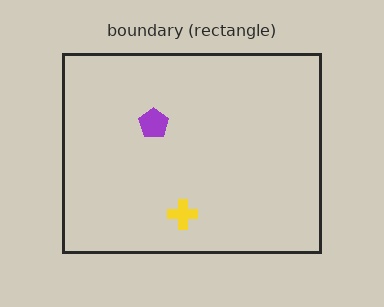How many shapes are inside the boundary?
2 inside, 0 outside.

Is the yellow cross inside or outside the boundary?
Inside.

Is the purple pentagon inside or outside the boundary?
Inside.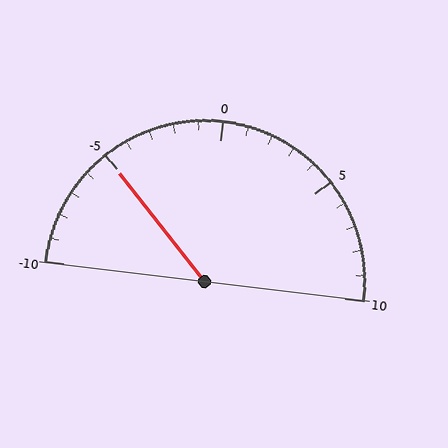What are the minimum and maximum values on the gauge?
The gauge ranges from -10 to 10.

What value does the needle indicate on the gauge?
The needle indicates approximately -5.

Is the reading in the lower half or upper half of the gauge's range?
The reading is in the lower half of the range (-10 to 10).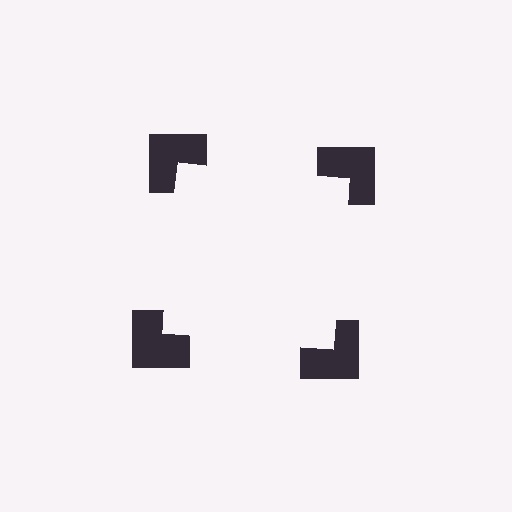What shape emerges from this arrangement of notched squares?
An illusory square — its edges are inferred from the aligned wedge cuts in the notched squares, not physically drawn.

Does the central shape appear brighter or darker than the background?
It typically appears slightly brighter than the background, even though no actual brightness change is drawn.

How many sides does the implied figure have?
4 sides.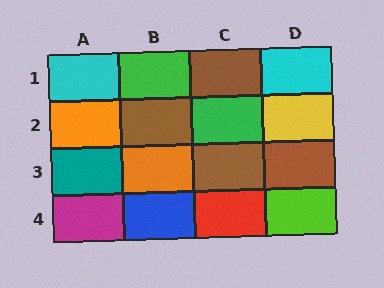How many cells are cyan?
2 cells are cyan.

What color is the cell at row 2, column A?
Orange.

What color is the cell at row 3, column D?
Brown.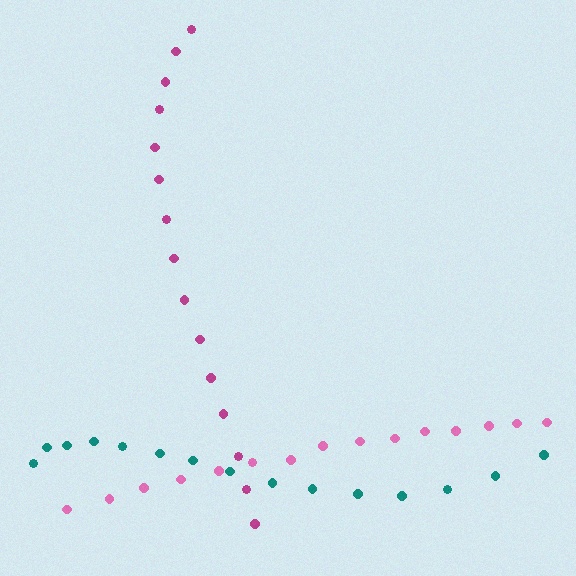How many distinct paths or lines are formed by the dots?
There are 3 distinct paths.